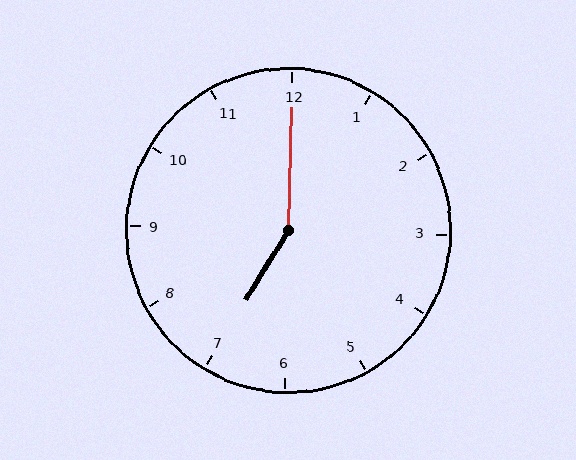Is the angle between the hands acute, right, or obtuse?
It is obtuse.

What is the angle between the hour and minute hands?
Approximately 150 degrees.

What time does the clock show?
7:00.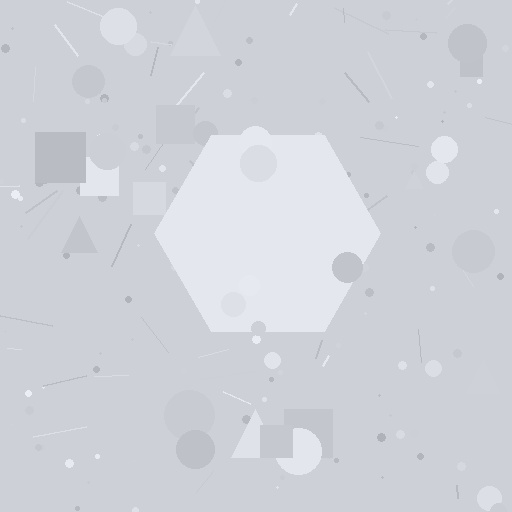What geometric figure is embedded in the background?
A hexagon is embedded in the background.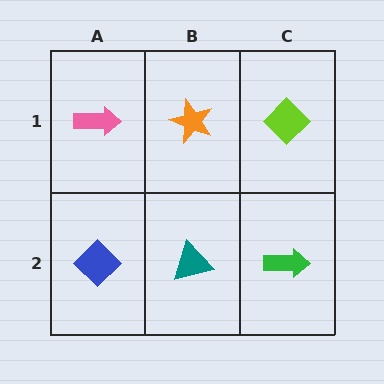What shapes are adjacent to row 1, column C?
A green arrow (row 2, column C), an orange star (row 1, column B).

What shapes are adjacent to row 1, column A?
A blue diamond (row 2, column A), an orange star (row 1, column B).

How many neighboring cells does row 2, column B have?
3.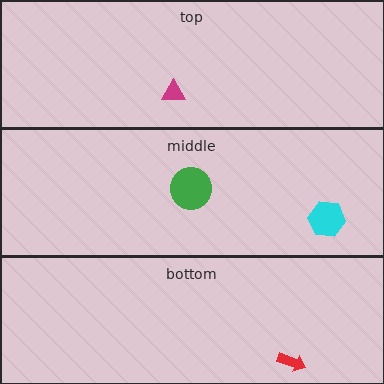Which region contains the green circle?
The middle region.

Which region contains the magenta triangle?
The top region.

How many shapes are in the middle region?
2.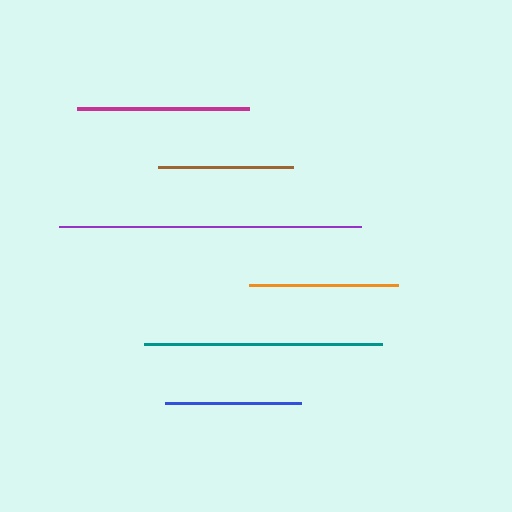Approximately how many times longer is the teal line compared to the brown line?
The teal line is approximately 1.8 times the length of the brown line.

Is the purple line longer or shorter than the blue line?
The purple line is longer than the blue line.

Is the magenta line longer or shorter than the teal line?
The teal line is longer than the magenta line.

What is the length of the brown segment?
The brown segment is approximately 136 pixels long.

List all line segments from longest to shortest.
From longest to shortest: purple, teal, magenta, orange, blue, brown.